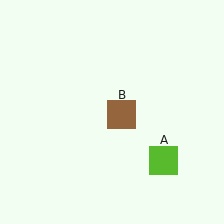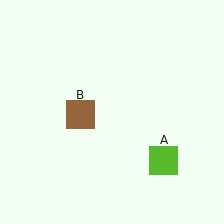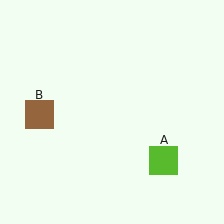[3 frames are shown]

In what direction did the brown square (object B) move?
The brown square (object B) moved left.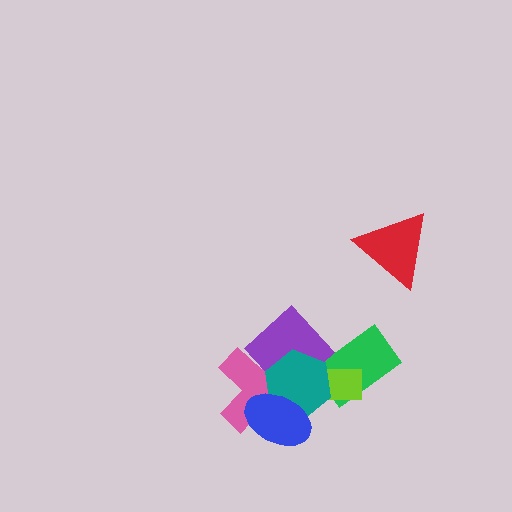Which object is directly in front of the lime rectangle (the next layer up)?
The purple diamond is directly in front of the lime rectangle.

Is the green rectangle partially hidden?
Yes, it is partially covered by another shape.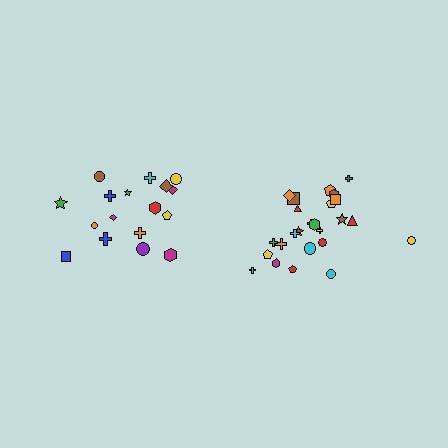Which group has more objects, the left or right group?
The right group.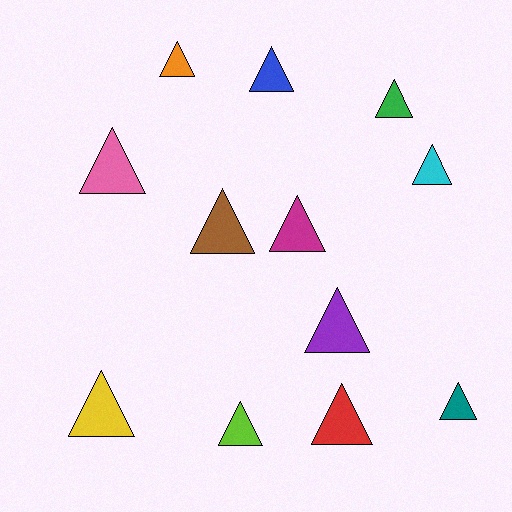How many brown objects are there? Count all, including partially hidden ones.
There is 1 brown object.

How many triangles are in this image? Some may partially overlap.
There are 12 triangles.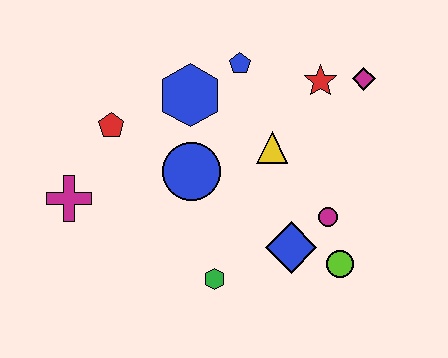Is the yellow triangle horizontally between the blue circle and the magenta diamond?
Yes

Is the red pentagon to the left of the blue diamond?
Yes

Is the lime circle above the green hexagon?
Yes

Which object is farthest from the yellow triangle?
The magenta cross is farthest from the yellow triangle.